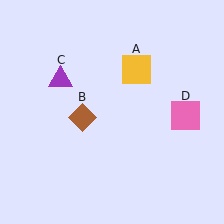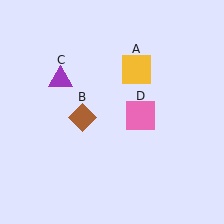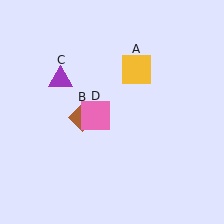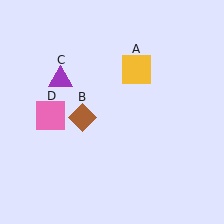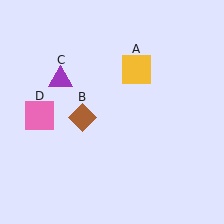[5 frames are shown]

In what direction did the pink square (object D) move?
The pink square (object D) moved left.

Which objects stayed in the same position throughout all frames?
Yellow square (object A) and brown diamond (object B) and purple triangle (object C) remained stationary.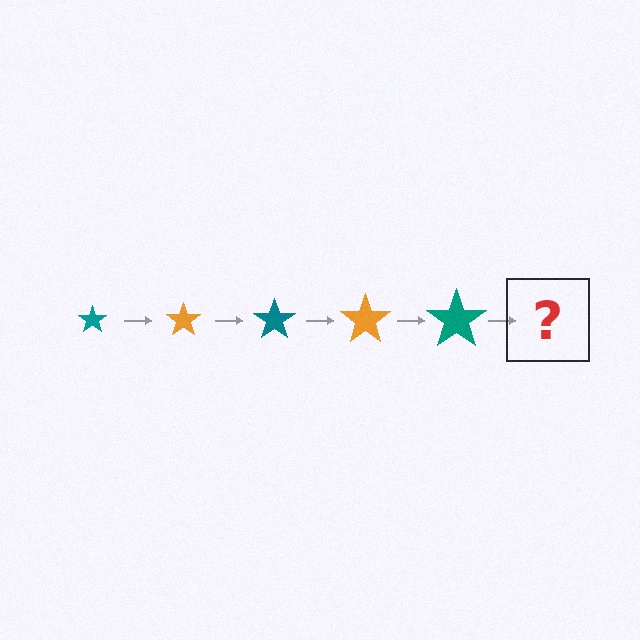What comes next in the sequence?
The next element should be an orange star, larger than the previous one.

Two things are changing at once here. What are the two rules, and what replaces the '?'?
The two rules are that the star grows larger each step and the color cycles through teal and orange. The '?' should be an orange star, larger than the previous one.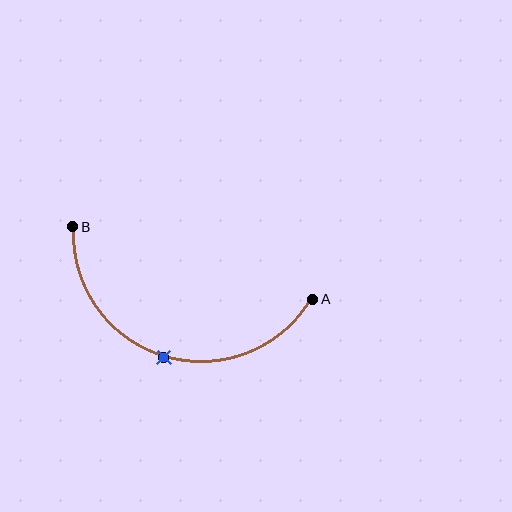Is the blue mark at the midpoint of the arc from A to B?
Yes. The blue mark lies on the arc at equal arc-length from both A and B — it is the arc midpoint.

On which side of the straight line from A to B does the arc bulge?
The arc bulges below the straight line connecting A and B.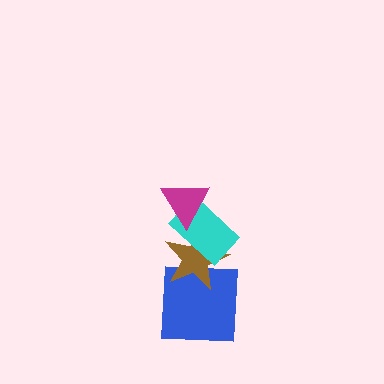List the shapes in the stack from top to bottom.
From top to bottom: the magenta triangle, the cyan rectangle, the brown star, the blue square.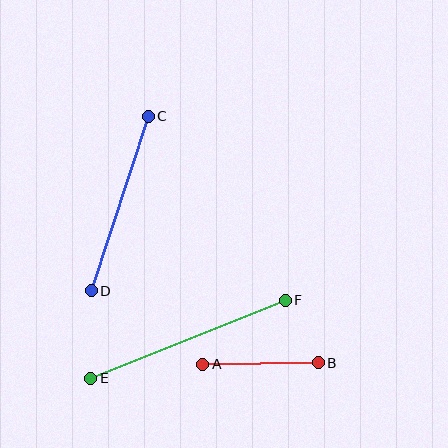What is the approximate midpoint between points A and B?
The midpoint is at approximately (260, 363) pixels.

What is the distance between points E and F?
The distance is approximately 210 pixels.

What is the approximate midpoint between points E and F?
The midpoint is at approximately (188, 339) pixels.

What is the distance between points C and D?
The distance is approximately 183 pixels.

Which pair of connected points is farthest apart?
Points E and F are farthest apart.